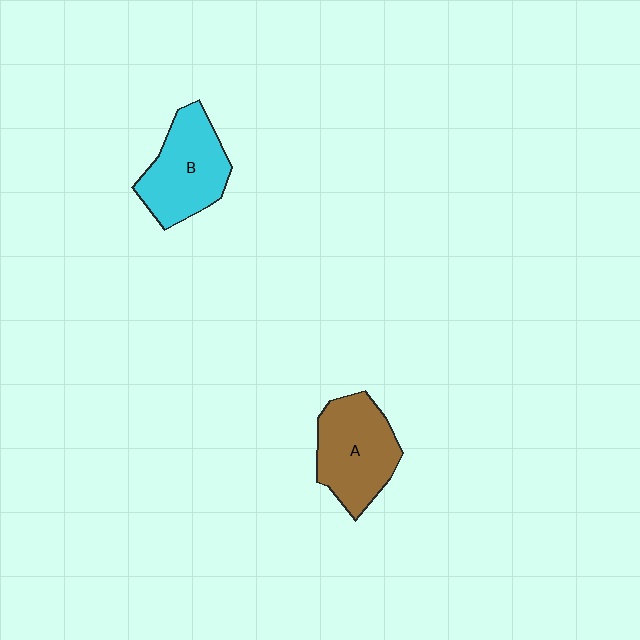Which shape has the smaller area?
Shape B (cyan).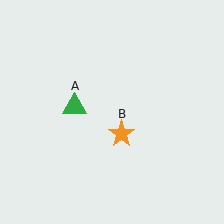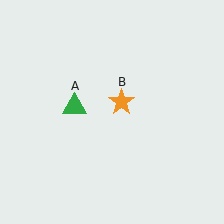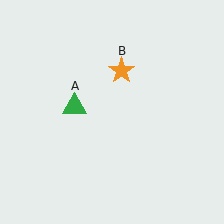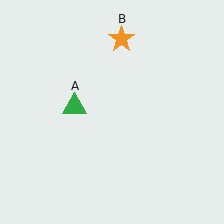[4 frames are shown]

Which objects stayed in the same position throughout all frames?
Green triangle (object A) remained stationary.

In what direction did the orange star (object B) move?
The orange star (object B) moved up.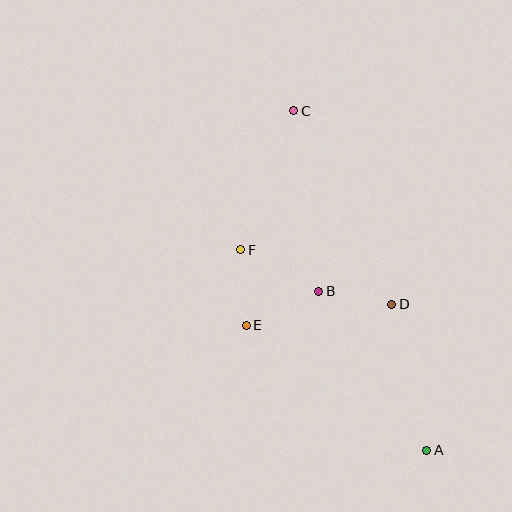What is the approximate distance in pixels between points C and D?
The distance between C and D is approximately 217 pixels.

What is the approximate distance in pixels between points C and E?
The distance between C and E is approximately 219 pixels.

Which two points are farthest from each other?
Points A and C are farthest from each other.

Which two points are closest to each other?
Points B and D are closest to each other.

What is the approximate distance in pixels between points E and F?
The distance between E and F is approximately 75 pixels.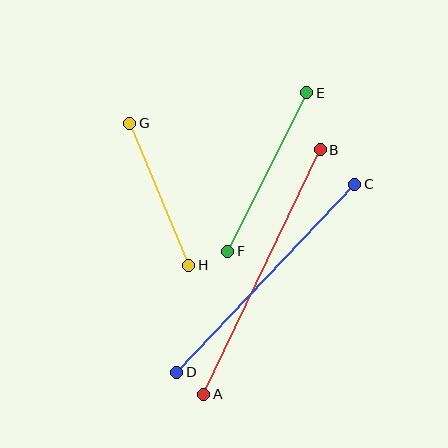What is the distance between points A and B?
The distance is approximately 271 pixels.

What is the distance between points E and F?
The distance is approximately 177 pixels.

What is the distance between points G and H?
The distance is approximately 154 pixels.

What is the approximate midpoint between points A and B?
The midpoint is at approximately (262, 272) pixels.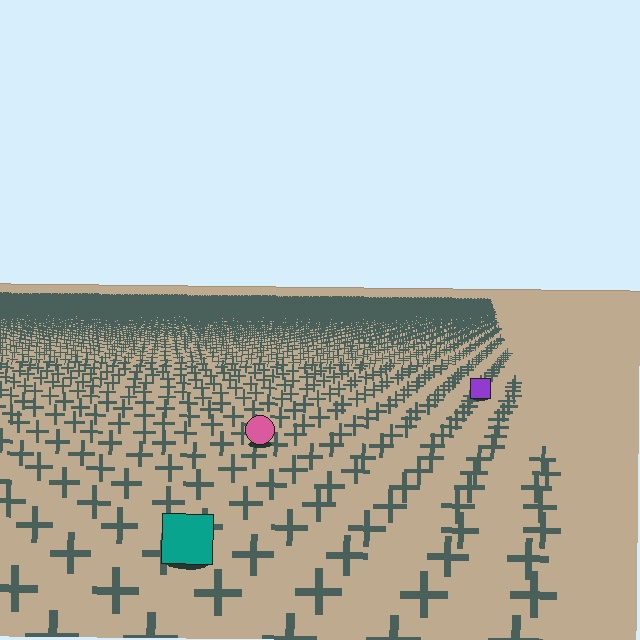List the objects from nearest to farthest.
From nearest to farthest: the teal square, the pink circle, the purple square.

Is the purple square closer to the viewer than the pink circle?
No. The pink circle is closer — you can tell from the texture gradient: the ground texture is coarser near it.